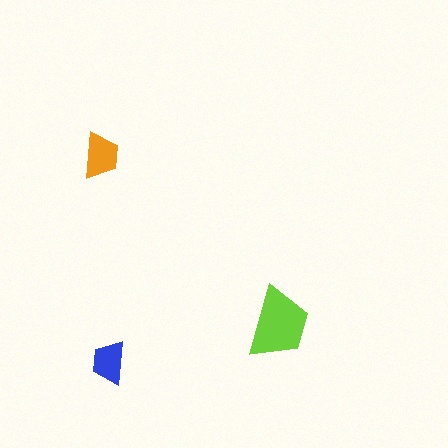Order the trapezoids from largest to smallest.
the lime one, the orange one, the blue one.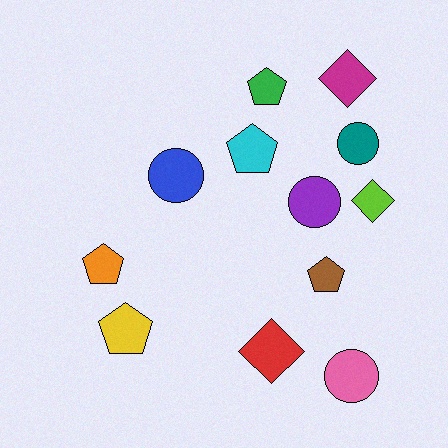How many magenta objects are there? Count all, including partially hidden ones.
There is 1 magenta object.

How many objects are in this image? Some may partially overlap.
There are 12 objects.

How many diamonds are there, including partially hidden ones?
There are 3 diamonds.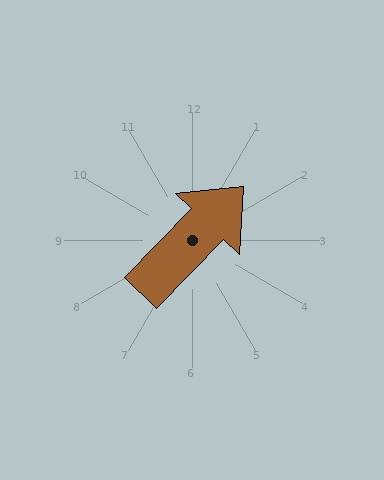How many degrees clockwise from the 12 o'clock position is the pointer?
Approximately 44 degrees.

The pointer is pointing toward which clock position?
Roughly 1 o'clock.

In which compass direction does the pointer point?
Northeast.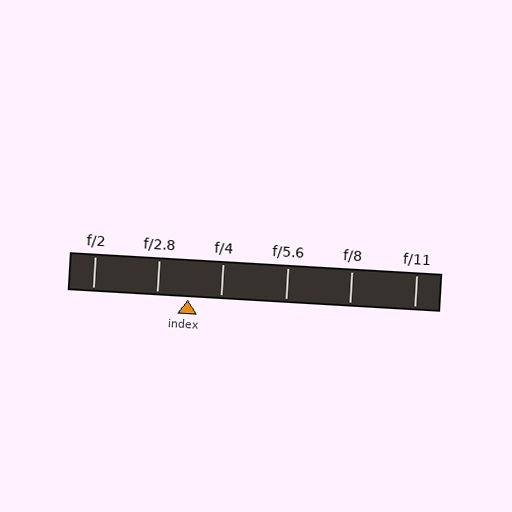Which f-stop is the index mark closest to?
The index mark is closest to f/2.8.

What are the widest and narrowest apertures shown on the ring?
The widest aperture shown is f/2 and the narrowest is f/11.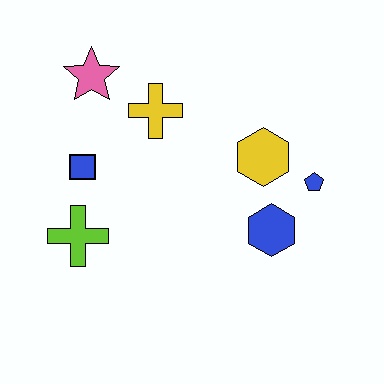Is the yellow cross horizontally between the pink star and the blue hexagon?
Yes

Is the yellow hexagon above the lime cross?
Yes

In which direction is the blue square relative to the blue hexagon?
The blue square is to the left of the blue hexagon.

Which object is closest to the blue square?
The lime cross is closest to the blue square.